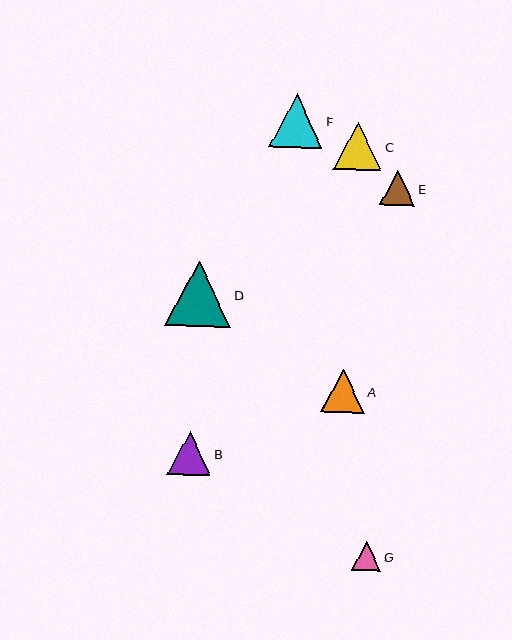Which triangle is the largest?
Triangle D is the largest with a size of approximately 66 pixels.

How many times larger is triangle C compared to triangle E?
Triangle C is approximately 1.4 times the size of triangle E.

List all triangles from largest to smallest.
From largest to smallest: D, F, C, A, B, E, G.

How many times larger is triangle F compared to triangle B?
Triangle F is approximately 1.2 times the size of triangle B.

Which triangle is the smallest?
Triangle G is the smallest with a size of approximately 29 pixels.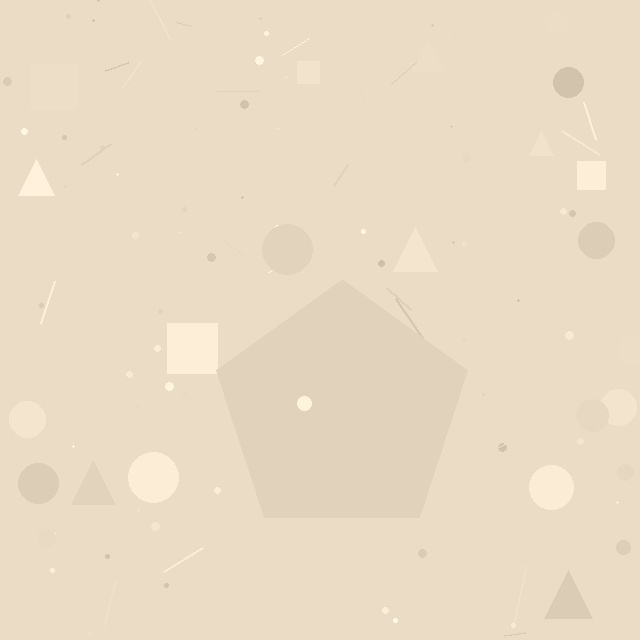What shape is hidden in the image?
A pentagon is hidden in the image.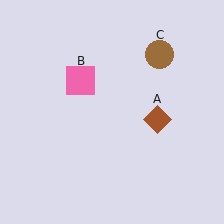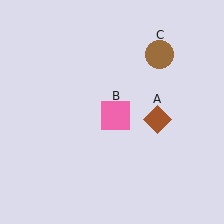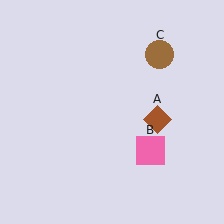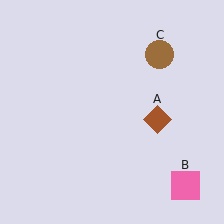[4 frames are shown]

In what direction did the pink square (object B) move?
The pink square (object B) moved down and to the right.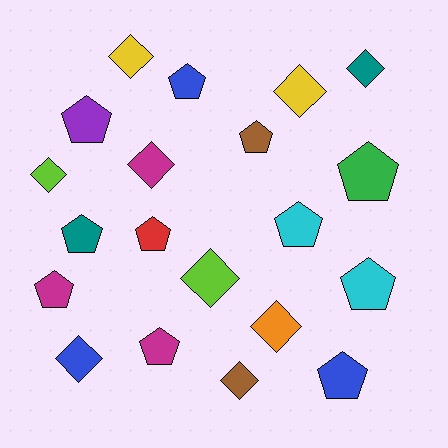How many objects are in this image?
There are 20 objects.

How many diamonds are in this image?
There are 9 diamonds.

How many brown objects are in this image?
There are 2 brown objects.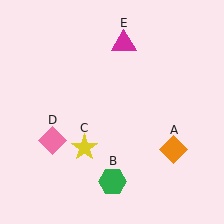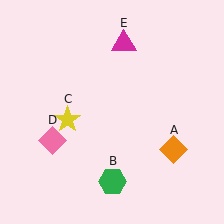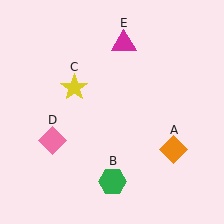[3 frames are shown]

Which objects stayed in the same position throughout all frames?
Orange diamond (object A) and green hexagon (object B) and pink diamond (object D) and magenta triangle (object E) remained stationary.